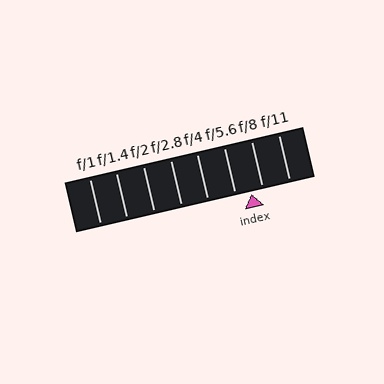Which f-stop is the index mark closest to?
The index mark is closest to f/8.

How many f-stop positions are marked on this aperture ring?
There are 8 f-stop positions marked.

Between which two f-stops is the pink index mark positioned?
The index mark is between f/5.6 and f/8.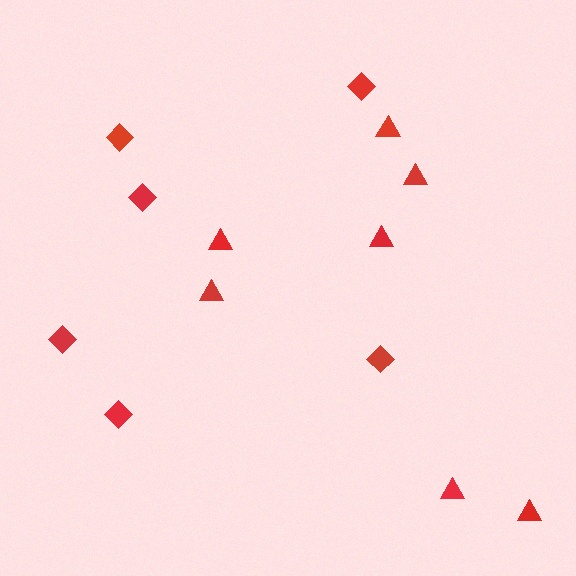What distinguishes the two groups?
There are 2 groups: one group of diamonds (6) and one group of triangles (7).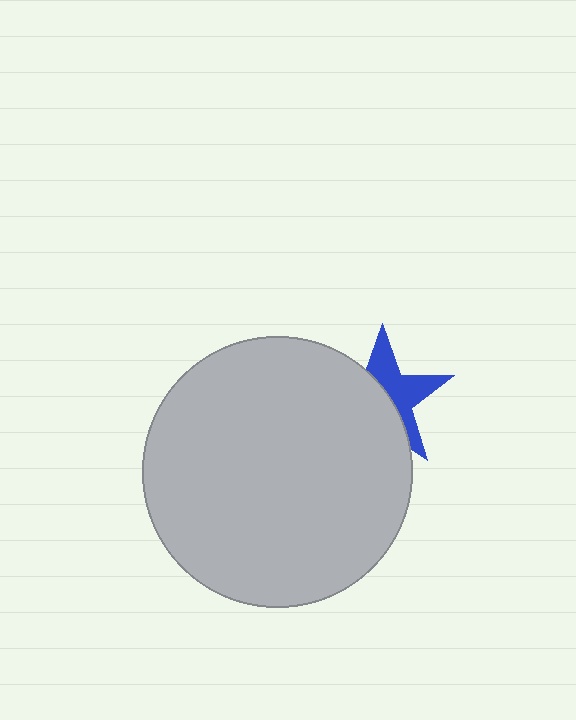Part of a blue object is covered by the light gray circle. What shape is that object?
It is a star.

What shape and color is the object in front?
The object in front is a light gray circle.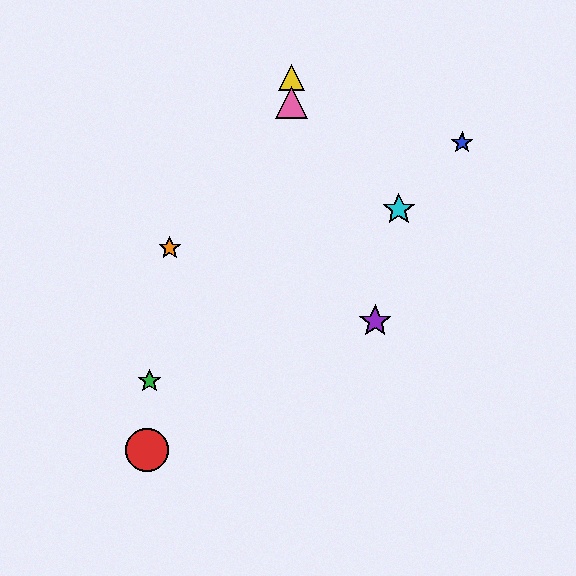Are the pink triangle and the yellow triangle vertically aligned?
Yes, both are at x≈292.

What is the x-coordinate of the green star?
The green star is at x≈149.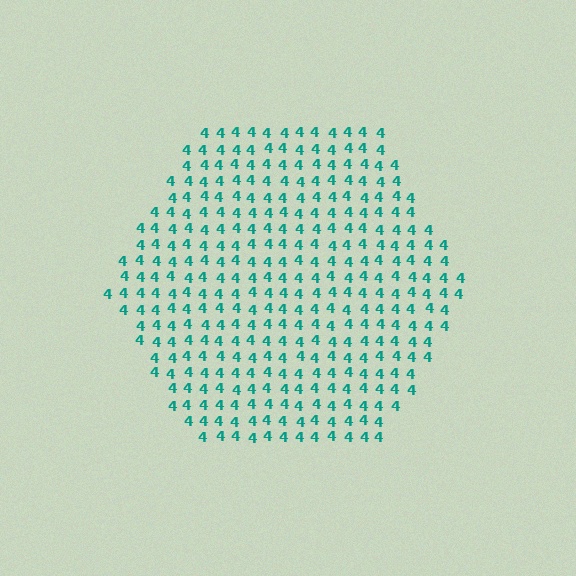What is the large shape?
The large shape is a hexagon.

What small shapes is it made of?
It is made of small digit 4's.